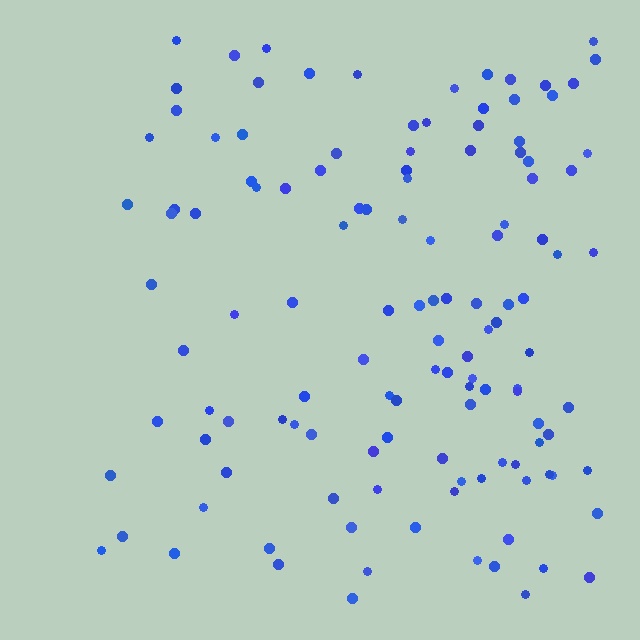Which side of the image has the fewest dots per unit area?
The left.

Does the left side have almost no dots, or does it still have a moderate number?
Still a moderate number, just noticeably fewer than the right.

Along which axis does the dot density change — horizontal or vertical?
Horizontal.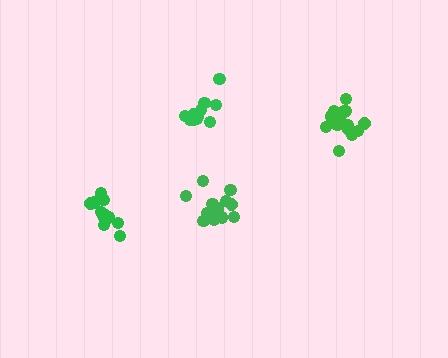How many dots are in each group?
Group 1: 17 dots, Group 2: 13 dots, Group 3: 11 dots, Group 4: 13 dots (54 total).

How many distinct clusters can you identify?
There are 4 distinct clusters.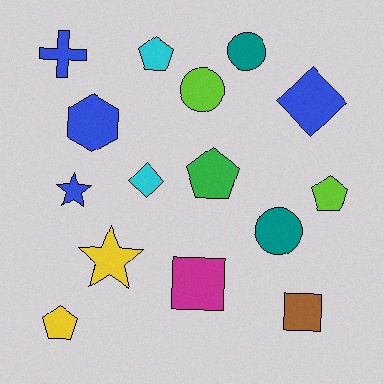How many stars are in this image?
There are 2 stars.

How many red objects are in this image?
There are no red objects.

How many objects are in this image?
There are 15 objects.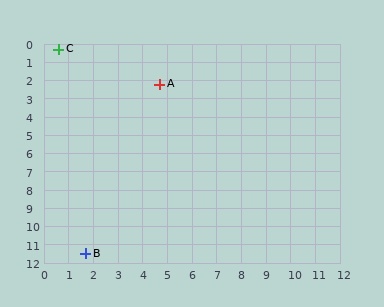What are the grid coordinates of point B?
Point B is at approximately (1.7, 11.5).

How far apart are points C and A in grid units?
Points C and A are about 4.5 grid units apart.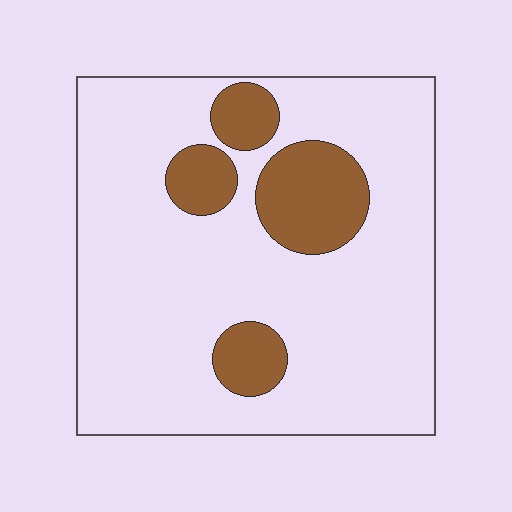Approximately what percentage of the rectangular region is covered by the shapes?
Approximately 20%.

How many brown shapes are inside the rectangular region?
4.